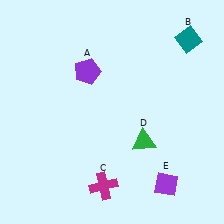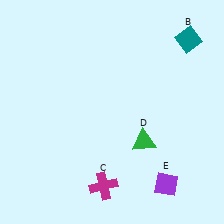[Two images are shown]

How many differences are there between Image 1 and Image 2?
There is 1 difference between the two images.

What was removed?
The purple pentagon (A) was removed in Image 2.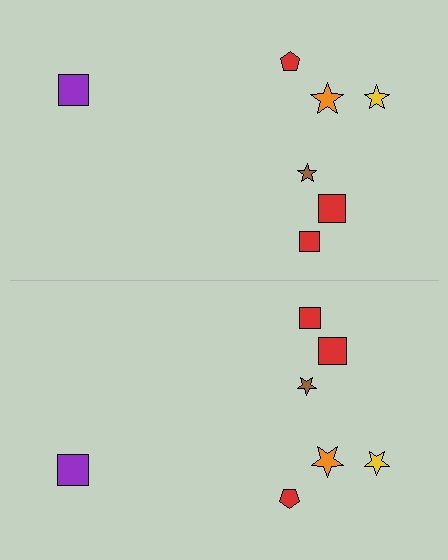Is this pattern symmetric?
Yes, this pattern has bilateral (reflection) symmetry.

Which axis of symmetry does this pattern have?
The pattern has a horizontal axis of symmetry running through the center of the image.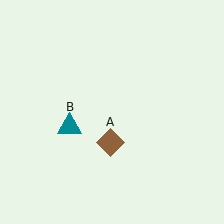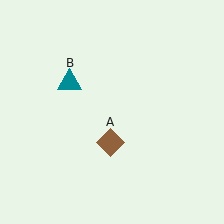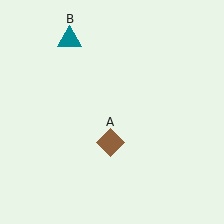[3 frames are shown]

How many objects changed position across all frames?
1 object changed position: teal triangle (object B).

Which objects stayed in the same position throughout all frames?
Brown diamond (object A) remained stationary.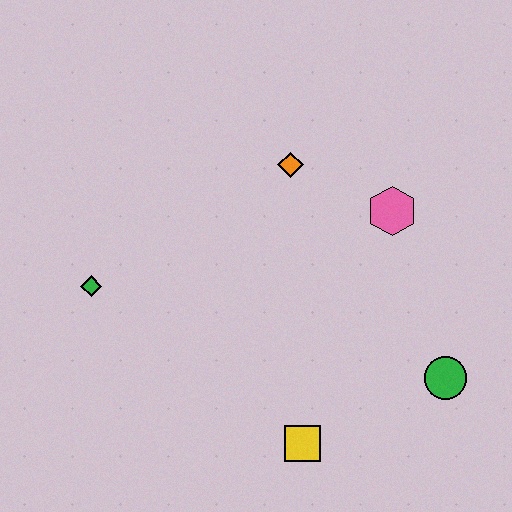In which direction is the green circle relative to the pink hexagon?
The green circle is below the pink hexagon.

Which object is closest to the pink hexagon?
The orange diamond is closest to the pink hexagon.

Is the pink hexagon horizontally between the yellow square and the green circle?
Yes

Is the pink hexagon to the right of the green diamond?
Yes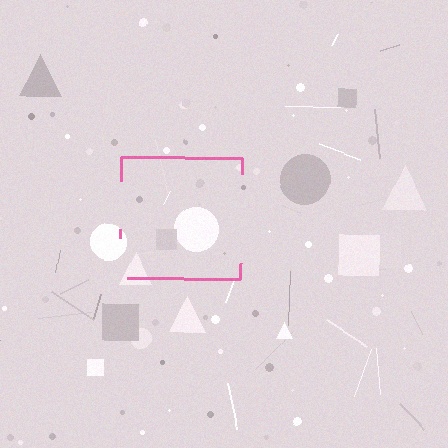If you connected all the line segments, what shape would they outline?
They would outline a square.